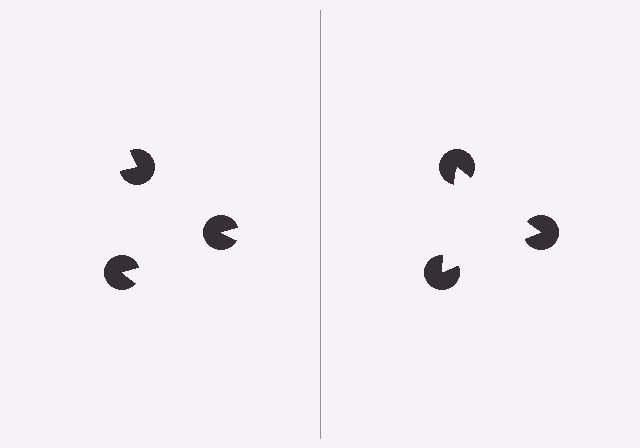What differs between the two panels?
The pac-man discs are positioned identically on both sides; only the wedge orientations differ. On the right they align to a triangle; on the left they are misaligned.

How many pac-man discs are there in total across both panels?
6 — 3 on each side.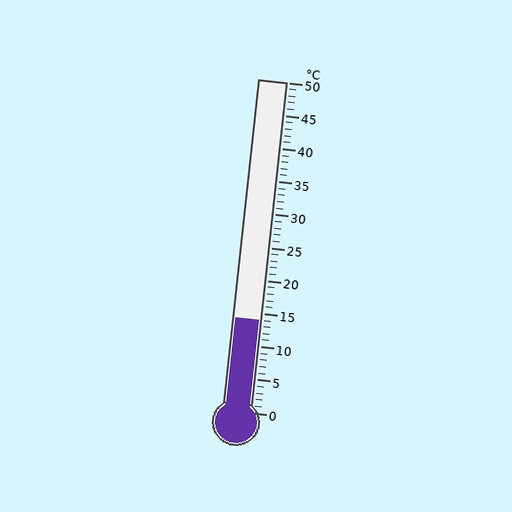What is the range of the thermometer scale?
The thermometer scale ranges from 0°C to 50°C.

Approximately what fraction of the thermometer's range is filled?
The thermometer is filled to approximately 30% of its range.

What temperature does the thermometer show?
The thermometer shows approximately 14°C.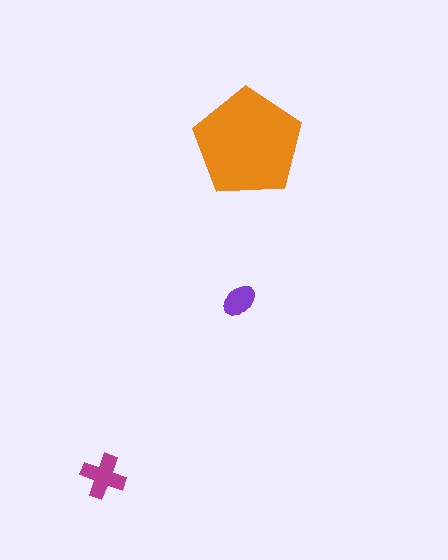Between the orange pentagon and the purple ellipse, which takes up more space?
The orange pentagon.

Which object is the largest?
The orange pentagon.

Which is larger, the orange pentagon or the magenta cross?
The orange pentagon.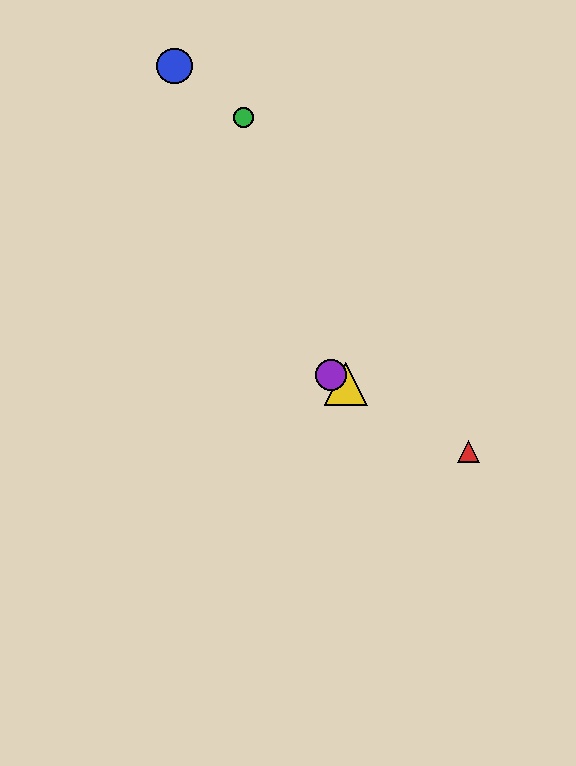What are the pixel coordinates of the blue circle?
The blue circle is at (175, 66).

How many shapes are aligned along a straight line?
3 shapes (the red triangle, the yellow triangle, the purple circle) are aligned along a straight line.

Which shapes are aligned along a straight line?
The red triangle, the yellow triangle, the purple circle are aligned along a straight line.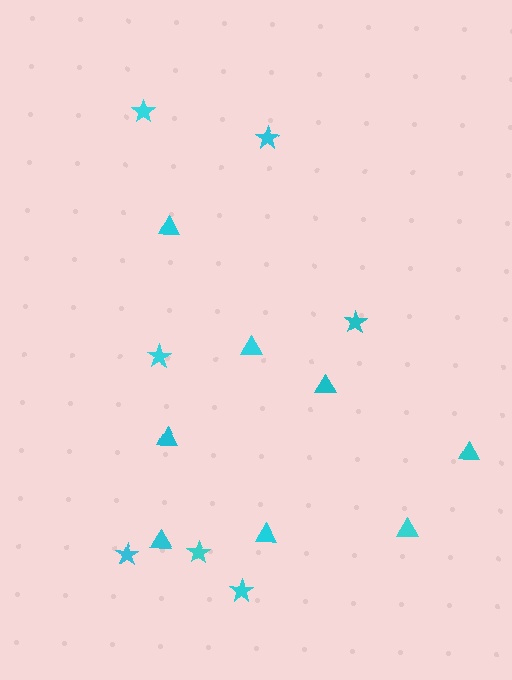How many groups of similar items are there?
There are 2 groups: one group of stars (7) and one group of triangles (8).